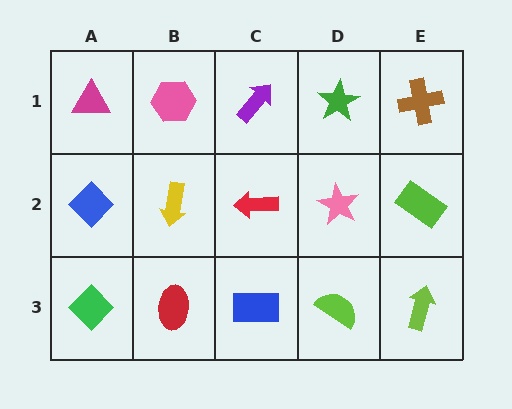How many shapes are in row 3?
5 shapes.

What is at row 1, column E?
A brown cross.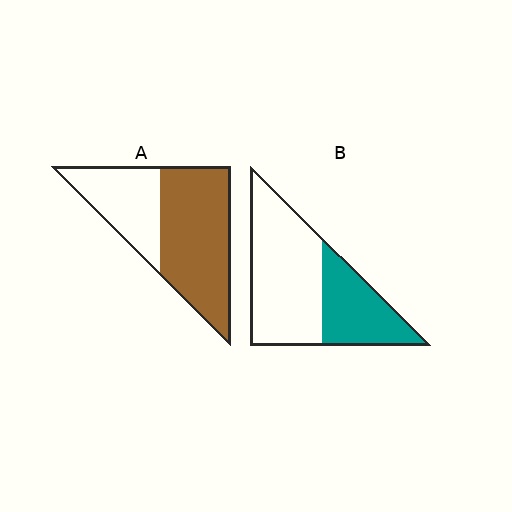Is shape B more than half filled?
No.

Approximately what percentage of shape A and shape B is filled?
A is approximately 65% and B is approximately 35%.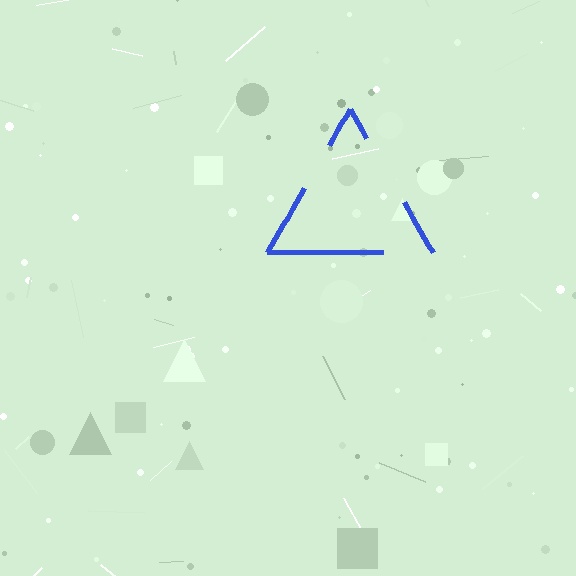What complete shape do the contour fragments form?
The contour fragments form a triangle.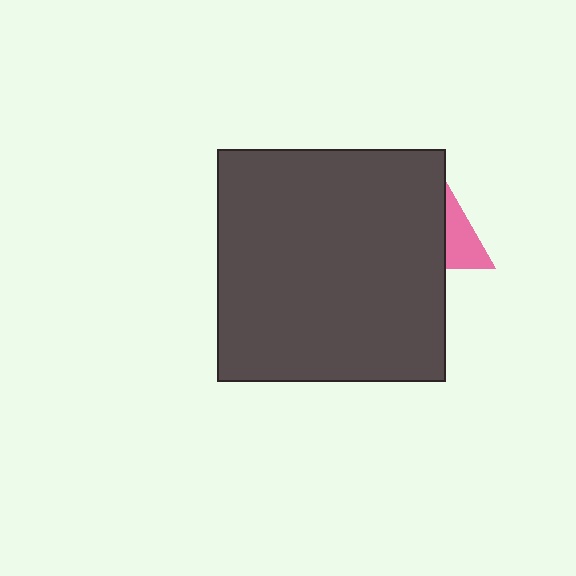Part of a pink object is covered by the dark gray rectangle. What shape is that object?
It is a triangle.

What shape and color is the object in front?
The object in front is a dark gray rectangle.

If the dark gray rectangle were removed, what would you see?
You would see the complete pink triangle.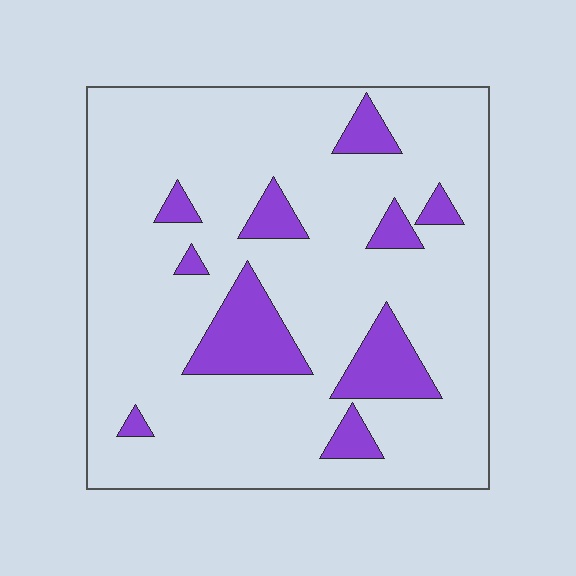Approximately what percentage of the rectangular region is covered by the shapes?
Approximately 15%.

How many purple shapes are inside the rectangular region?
10.